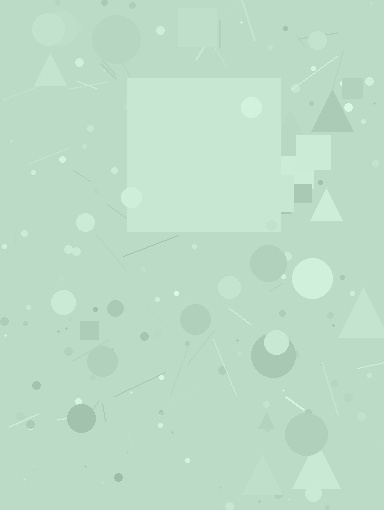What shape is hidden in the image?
A square is hidden in the image.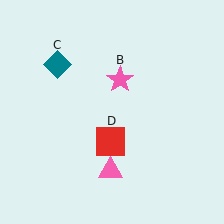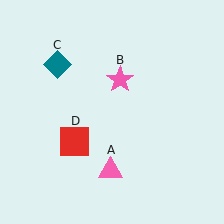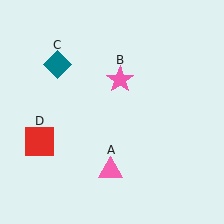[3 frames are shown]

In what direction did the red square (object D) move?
The red square (object D) moved left.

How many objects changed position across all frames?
1 object changed position: red square (object D).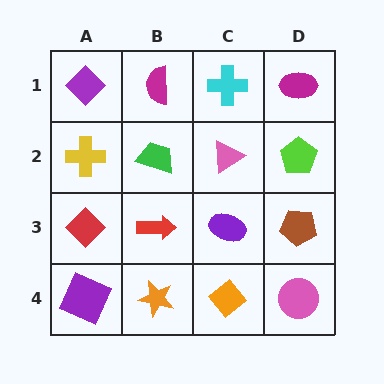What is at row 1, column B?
A magenta semicircle.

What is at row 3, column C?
A purple ellipse.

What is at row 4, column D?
A pink circle.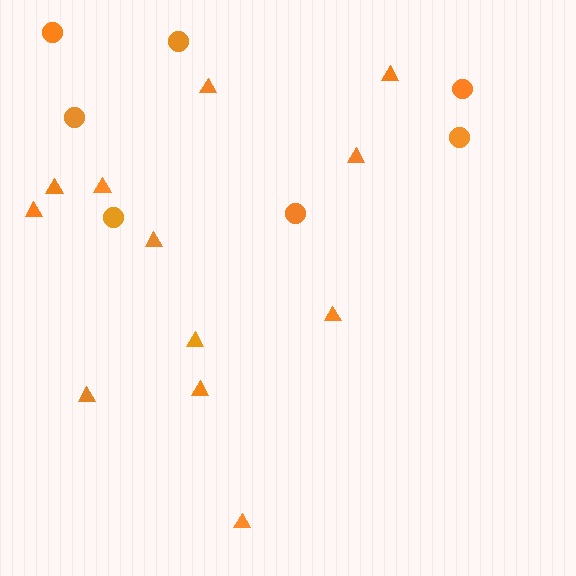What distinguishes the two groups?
There are 2 groups: one group of triangles (12) and one group of circles (7).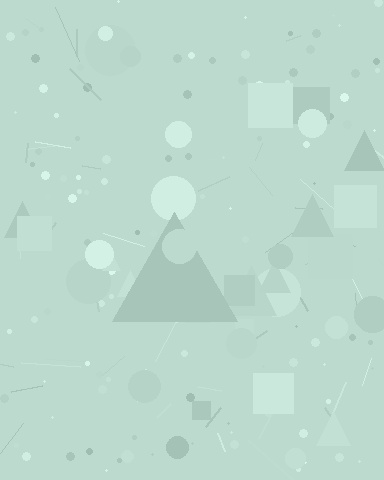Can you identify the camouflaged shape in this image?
The camouflaged shape is a triangle.